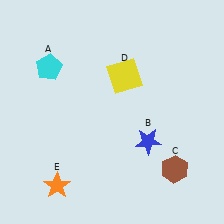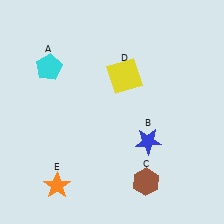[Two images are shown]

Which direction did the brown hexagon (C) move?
The brown hexagon (C) moved left.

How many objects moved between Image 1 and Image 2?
1 object moved between the two images.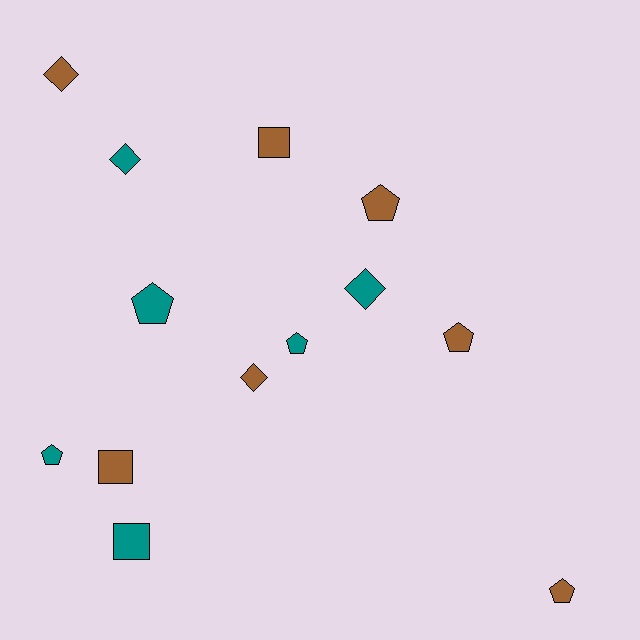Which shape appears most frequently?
Pentagon, with 6 objects.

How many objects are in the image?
There are 13 objects.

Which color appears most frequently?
Brown, with 7 objects.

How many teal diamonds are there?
There are 2 teal diamonds.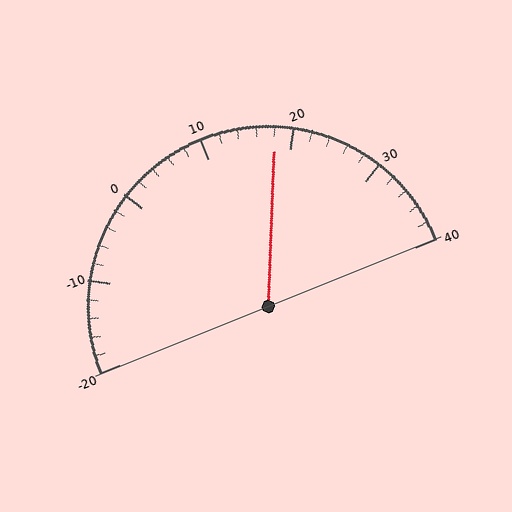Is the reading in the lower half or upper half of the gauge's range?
The reading is in the upper half of the range (-20 to 40).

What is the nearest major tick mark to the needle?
The nearest major tick mark is 20.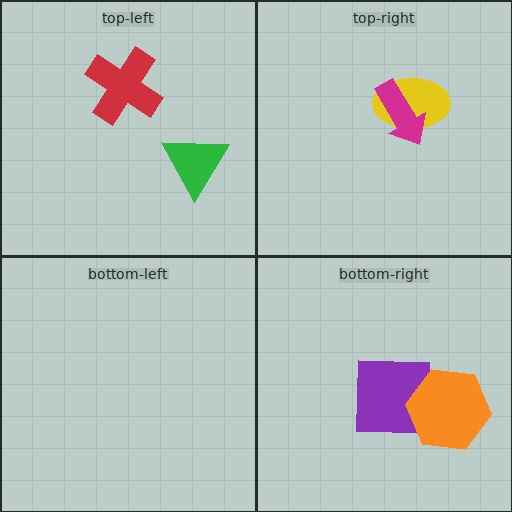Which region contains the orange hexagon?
The bottom-right region.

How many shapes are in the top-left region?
2.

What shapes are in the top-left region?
The red cross, the green triangle.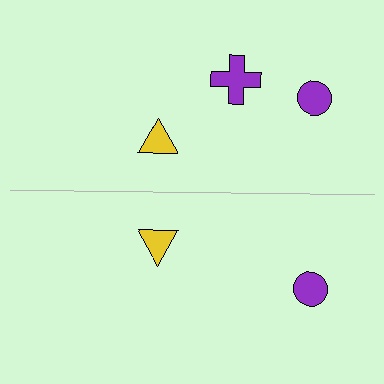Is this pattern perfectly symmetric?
No, the pattern is not perfectly symmetric. A purple cross is missing from the bottom side.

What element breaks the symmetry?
A purple cross is missing from the bottom side.